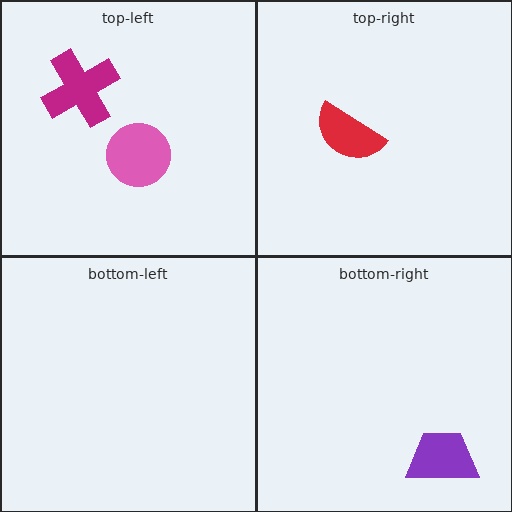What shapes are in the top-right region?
The red semicircle.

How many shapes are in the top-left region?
2.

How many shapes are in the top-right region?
1.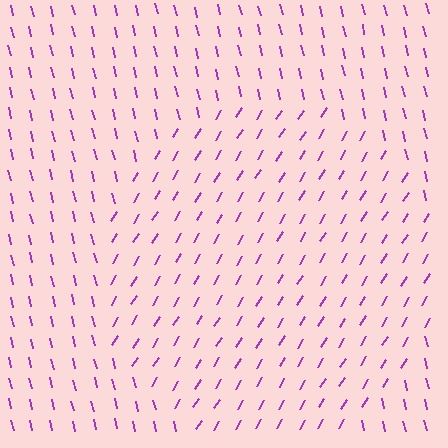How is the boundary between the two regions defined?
The boundary is defined purely by a change in line orientation (approximately 45 degrees difference). All lines are the same color and thickness.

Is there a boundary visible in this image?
Yes, there is a texture boundary formed by a change in line orientation.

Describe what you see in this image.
The image is filled with small purple line segments. A circle region in the image has lines oriented differently from the surrounding lines, creating a visible texture boundary.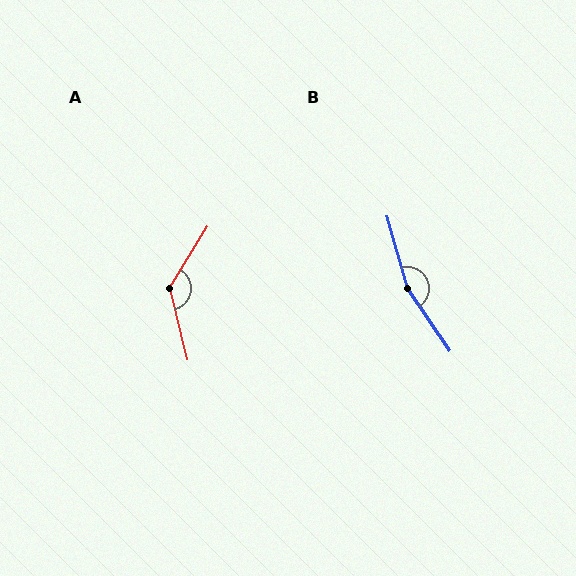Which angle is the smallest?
A, at approximately 134 degrees.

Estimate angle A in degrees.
Approximately 134 degrees.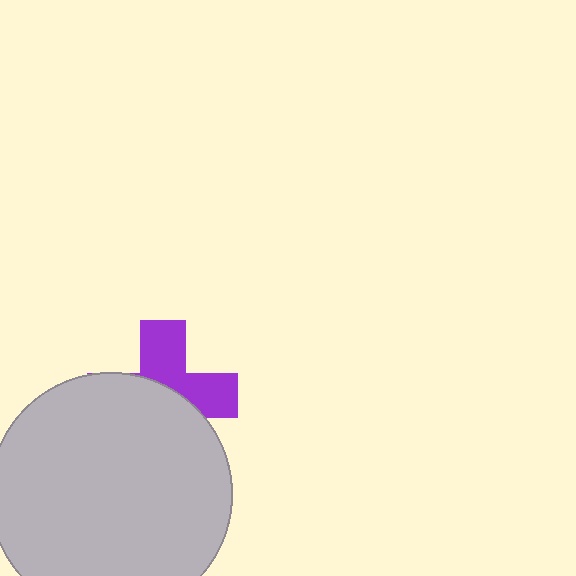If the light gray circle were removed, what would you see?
You would see the complete purple cross.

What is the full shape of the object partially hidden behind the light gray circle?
The partially hidden object is a purple cross.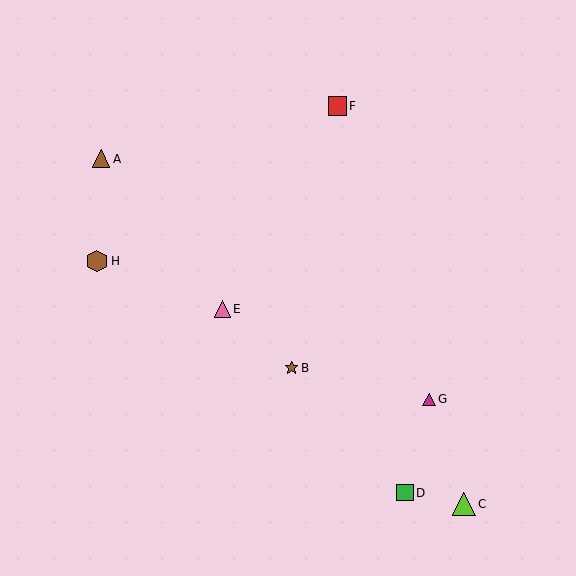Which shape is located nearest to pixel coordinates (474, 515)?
The lime triangle (labeled C) at (464, 504) is nearest to that location.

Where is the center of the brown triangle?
The center of the brown triangle is at (101, 159).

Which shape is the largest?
The lime triangle (labeled C) is the largest.